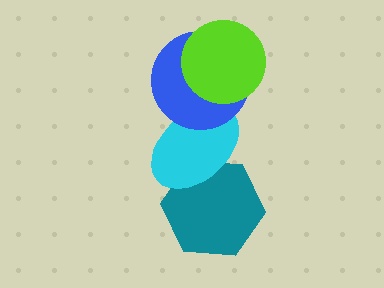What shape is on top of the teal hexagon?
The cyan ellipse is on top of the teal hexagon.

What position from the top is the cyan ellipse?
The cyan ellipse is 3rd from the top.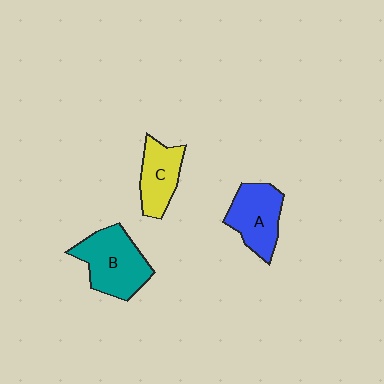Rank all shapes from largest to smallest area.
From largest to smallest: B (teal), A (blue), C (yellow).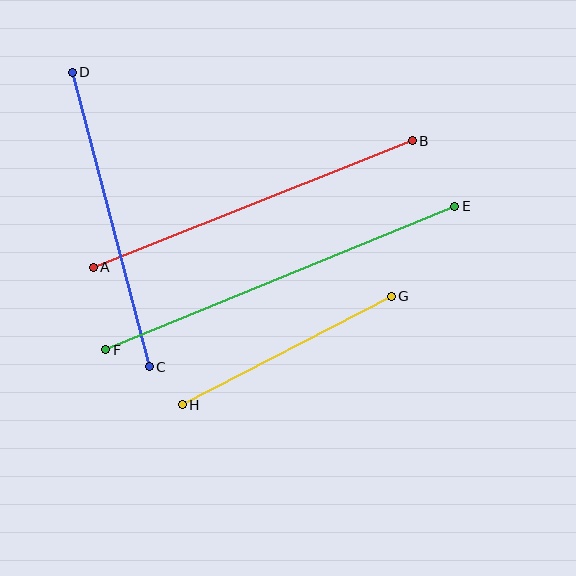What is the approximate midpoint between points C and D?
The midpoint is at approximately (111, 219) pixels.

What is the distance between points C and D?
The distance is approximately 304 pixels.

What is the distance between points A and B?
The distance is approximately 343 pixels.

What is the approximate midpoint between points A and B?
The midpoint is at approximately (253, 204) pixels.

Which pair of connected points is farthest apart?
Points E and F are farthest apart.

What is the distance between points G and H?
The distance is approximately 235 pixels.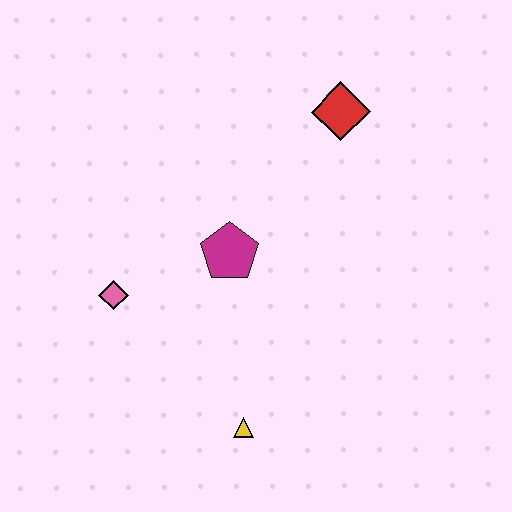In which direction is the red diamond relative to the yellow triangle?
The red diamond is above the yellow triangle.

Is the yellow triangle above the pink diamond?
No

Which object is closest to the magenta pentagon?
The pink diamond is closest to the magenta pentagon.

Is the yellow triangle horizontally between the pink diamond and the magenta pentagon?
No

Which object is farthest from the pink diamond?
The red diamond is farthest from the pink diamond.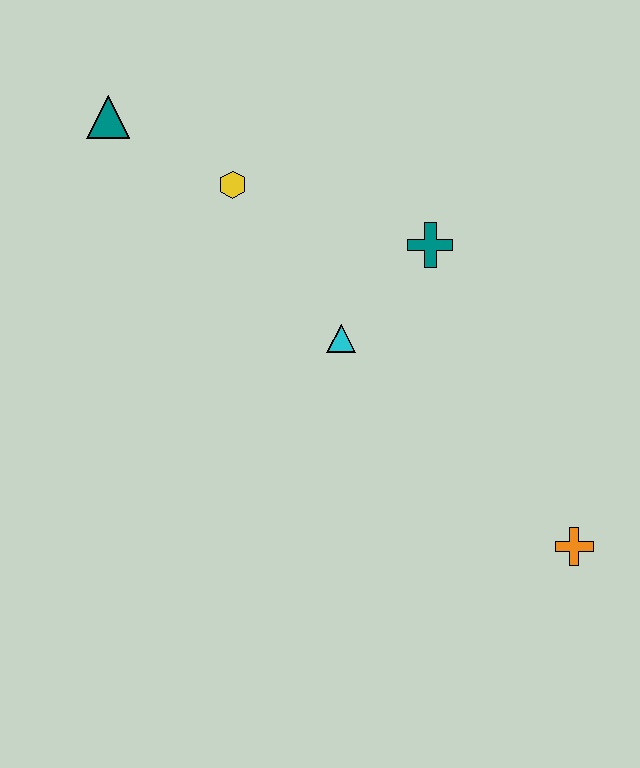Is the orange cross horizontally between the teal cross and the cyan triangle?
No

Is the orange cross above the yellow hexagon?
No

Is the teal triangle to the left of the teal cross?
Yes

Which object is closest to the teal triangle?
The yellow hexagon is closest to the teal triangle.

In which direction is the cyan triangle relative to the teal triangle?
The cyan triangle is to the right of the teal triangle.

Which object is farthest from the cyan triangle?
The teal triangle is farthest from the cyan triangle.